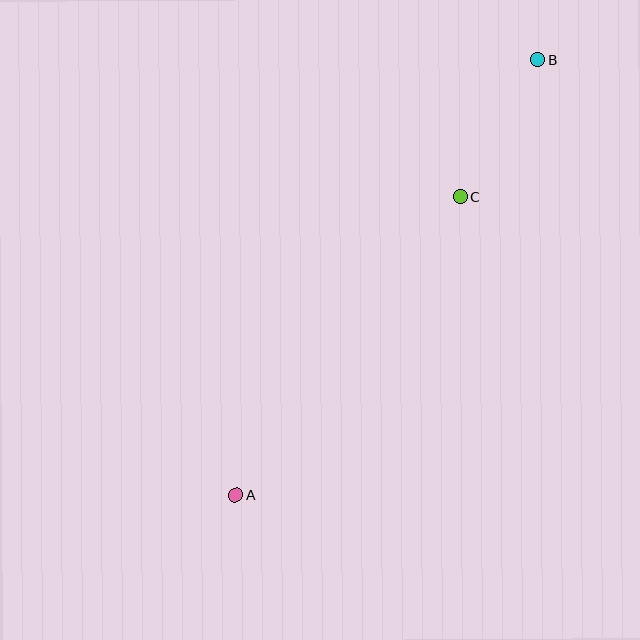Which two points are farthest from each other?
Points A and B are farthest from each other.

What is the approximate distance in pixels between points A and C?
The distance between A and C is approximately 374 pixels.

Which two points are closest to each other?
Points B and C are closest to each other.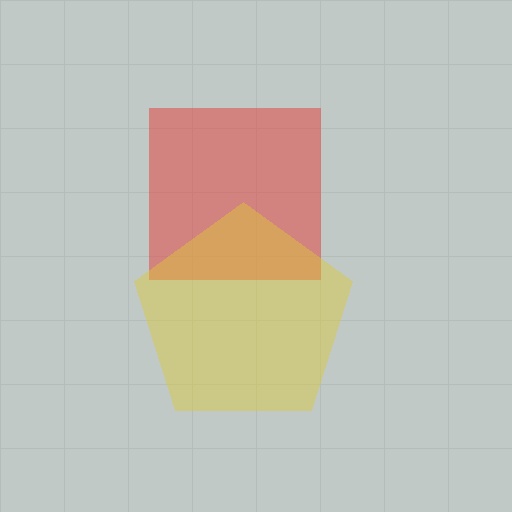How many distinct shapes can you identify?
There are 2 distinct shapes: a red square, a yellow pentagon.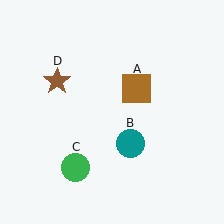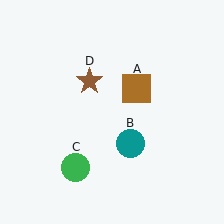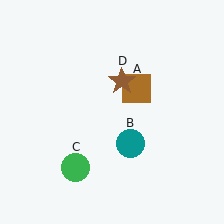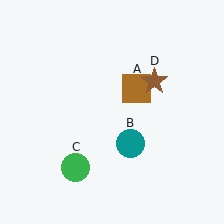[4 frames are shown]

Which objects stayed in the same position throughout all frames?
Brown square (object A) and teal circle (object B) and green circle (object C) remained stationary.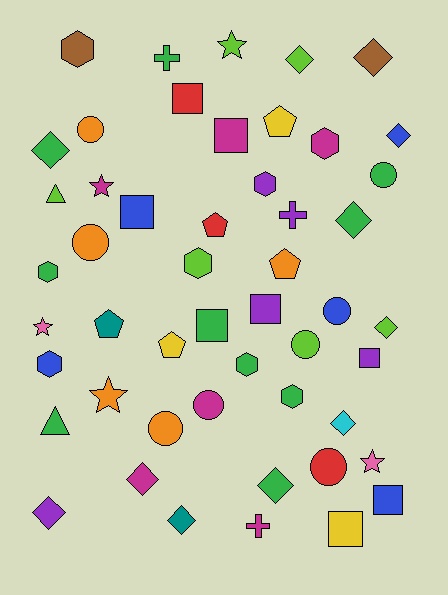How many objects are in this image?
There are 50 objects.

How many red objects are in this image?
There are 3 red objects.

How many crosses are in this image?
There are 3 crosses.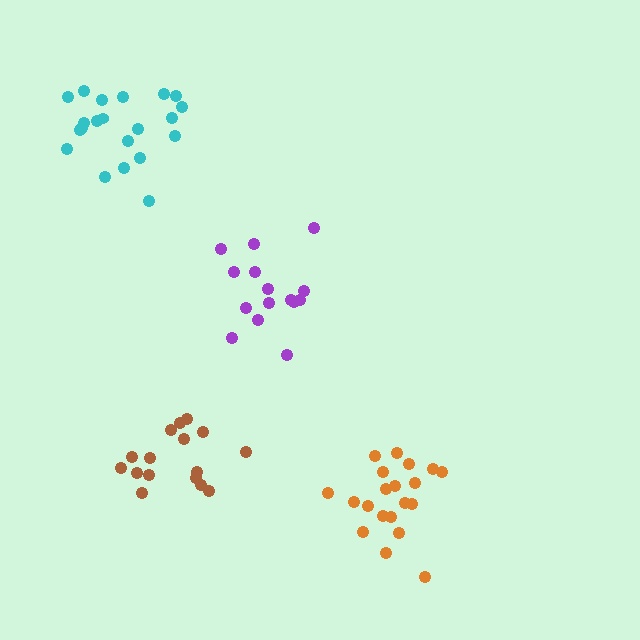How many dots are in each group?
Group 1: 20 dots, Group 2: 15 dots, Group 3: 21 dots, Group 4: 16 dots (72 total).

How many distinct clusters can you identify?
There are 4 distinct clusters.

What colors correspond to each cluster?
The clusters are colored: orange, purple, cyan, brown.